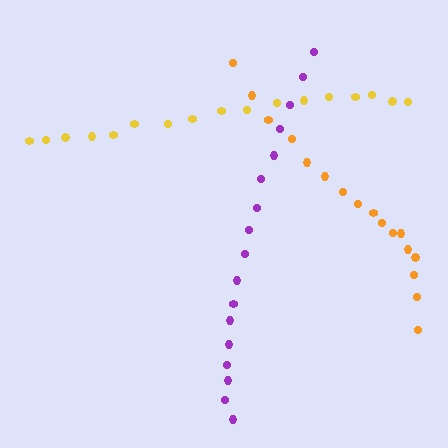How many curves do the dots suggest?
There are 3 distinct paths.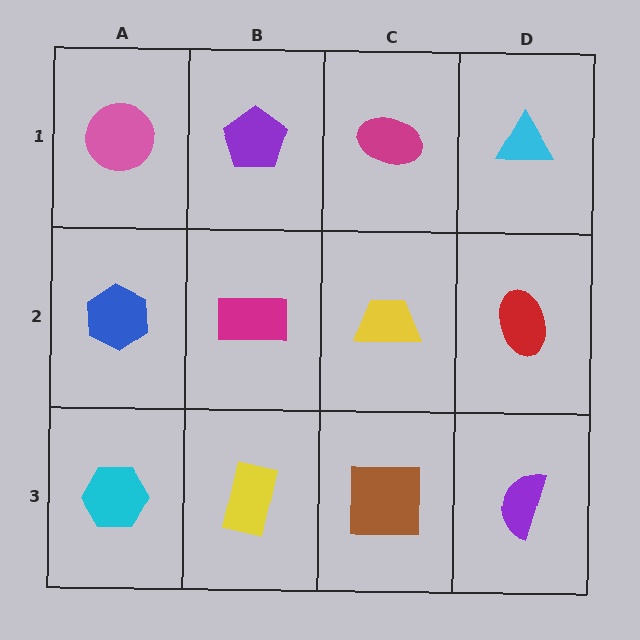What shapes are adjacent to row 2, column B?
A purple pentagon (row 1, column B), a yellow rectangle (row 3, column B), a blue hexagon (row 2, column A), a yellow trapezoid (row 2, column C).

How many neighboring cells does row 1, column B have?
3.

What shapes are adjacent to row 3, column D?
A red ellipse (row 2, column D), a brown square (row 3, column C).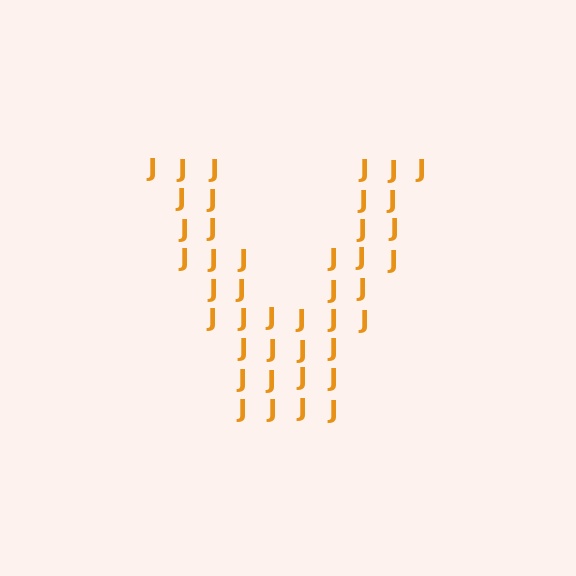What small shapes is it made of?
It is made of small letter J's.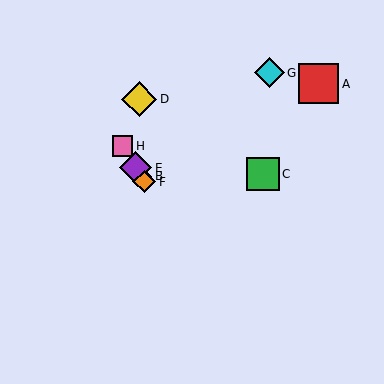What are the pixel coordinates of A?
Object A is at (319, 84).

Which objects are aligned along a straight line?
Objects B, E, F, H are aligned along a straight line.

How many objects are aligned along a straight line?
4 objects (B, E, F, H) are aligned along a straight line.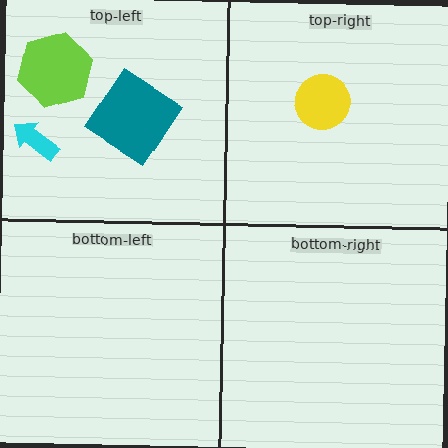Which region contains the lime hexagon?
The top-left region.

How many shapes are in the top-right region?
1.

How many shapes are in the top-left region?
3.